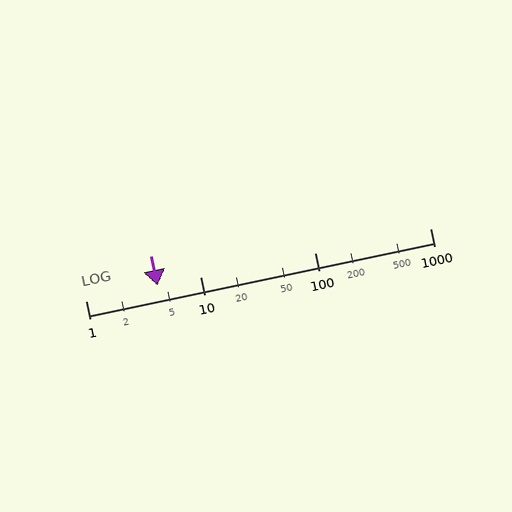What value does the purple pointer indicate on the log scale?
The pointer indicates approximately 4.2.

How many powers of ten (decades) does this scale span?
The scale spans 3 decades, from 1 to 1000.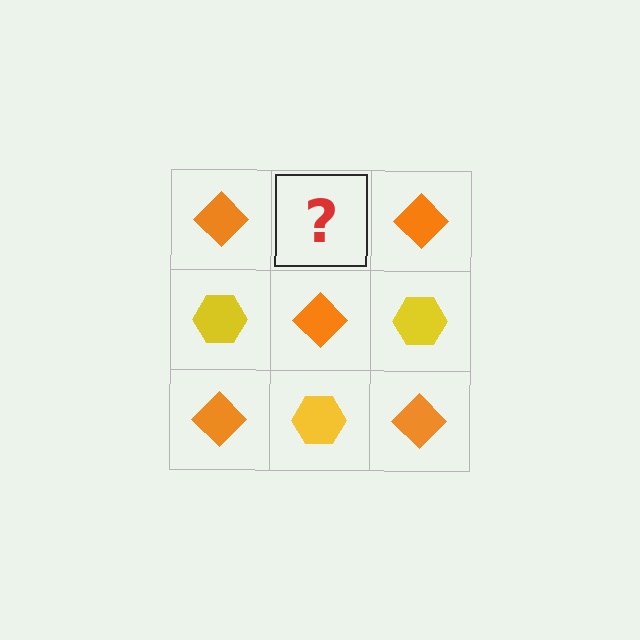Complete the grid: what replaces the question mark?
The question mark should be replaced with a yellow hexagon.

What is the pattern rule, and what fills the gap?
The rule is that it alternates orange diamond and yellow hexagon in a checkerboard pattern. The gap should be filled with a yellow hexagon.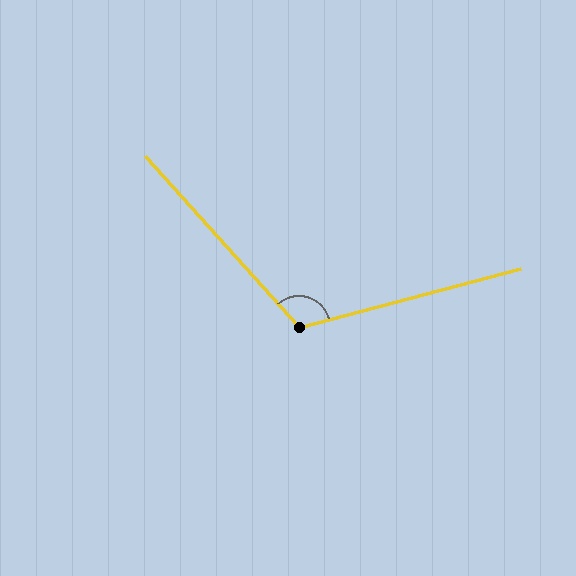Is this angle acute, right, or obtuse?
It is obtuse.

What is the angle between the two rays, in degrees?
Approximately 117 degrees.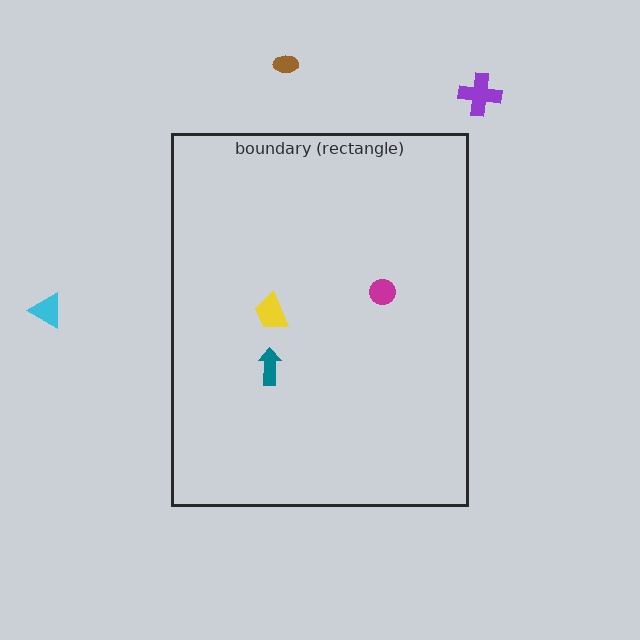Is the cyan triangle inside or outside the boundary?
Outside.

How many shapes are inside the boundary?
3 inside, 3 outside.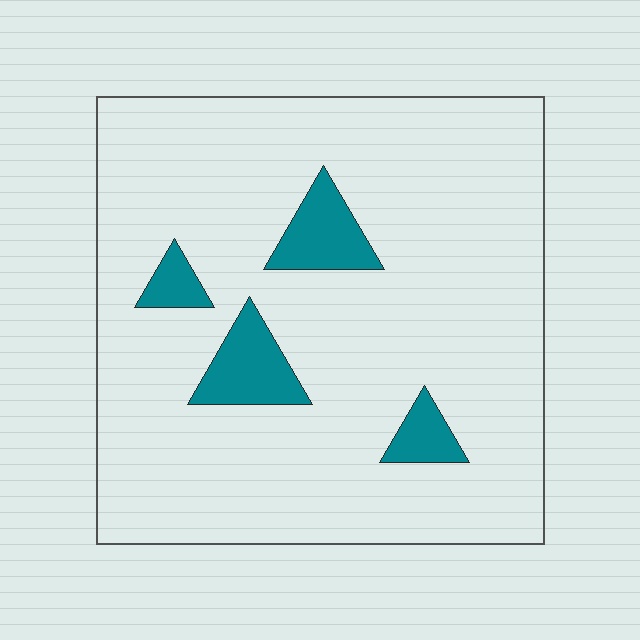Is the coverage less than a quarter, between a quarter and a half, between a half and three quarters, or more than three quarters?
Less than a quarter.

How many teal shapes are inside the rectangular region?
4.